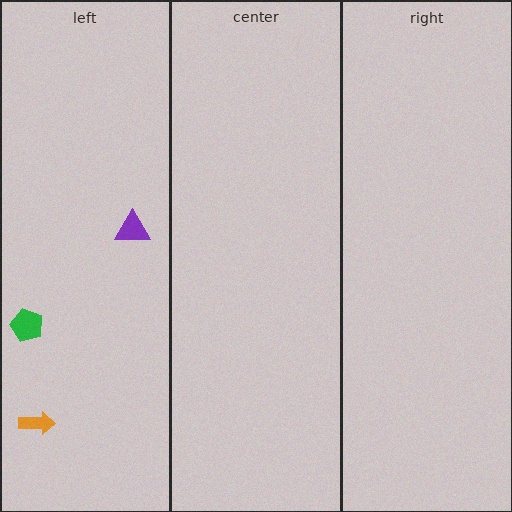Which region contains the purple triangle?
The left region.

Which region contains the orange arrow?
The left region.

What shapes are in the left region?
The green pentagon, the purple triangle, the orange arrow.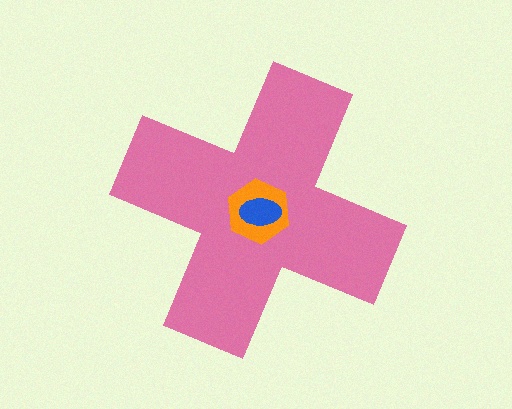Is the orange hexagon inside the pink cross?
Yes.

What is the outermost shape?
The pink cross.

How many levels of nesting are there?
3.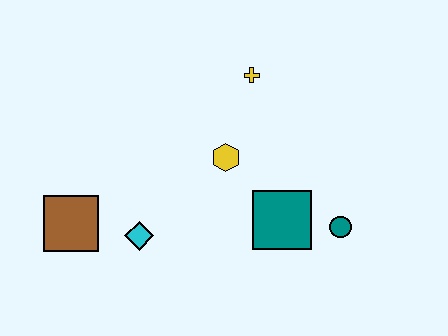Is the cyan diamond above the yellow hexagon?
No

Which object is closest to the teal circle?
The teal square is closest to the teal circle.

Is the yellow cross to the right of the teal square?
No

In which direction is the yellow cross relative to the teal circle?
The yellow cross is above the teal circle.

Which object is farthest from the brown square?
The teal circle is farthest from the brown square.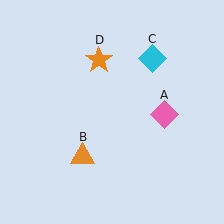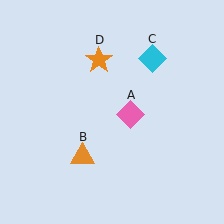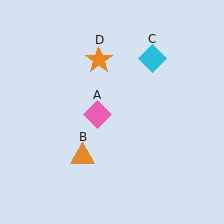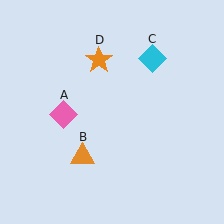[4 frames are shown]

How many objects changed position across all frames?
1 object changed position: pink diamond (object A).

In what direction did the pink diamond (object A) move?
The pink diamond (object A) moved left.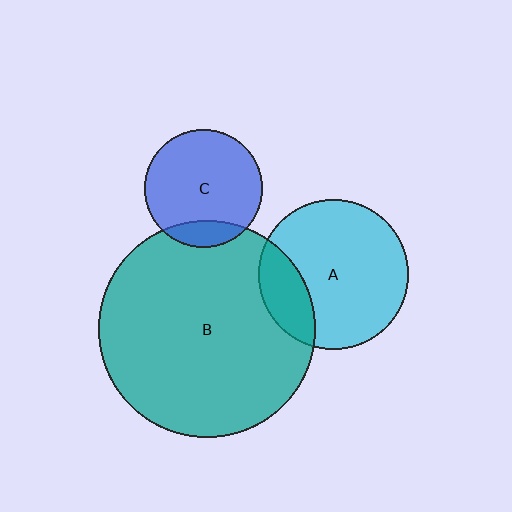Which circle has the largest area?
Circle B (teal).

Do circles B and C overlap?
Yes.